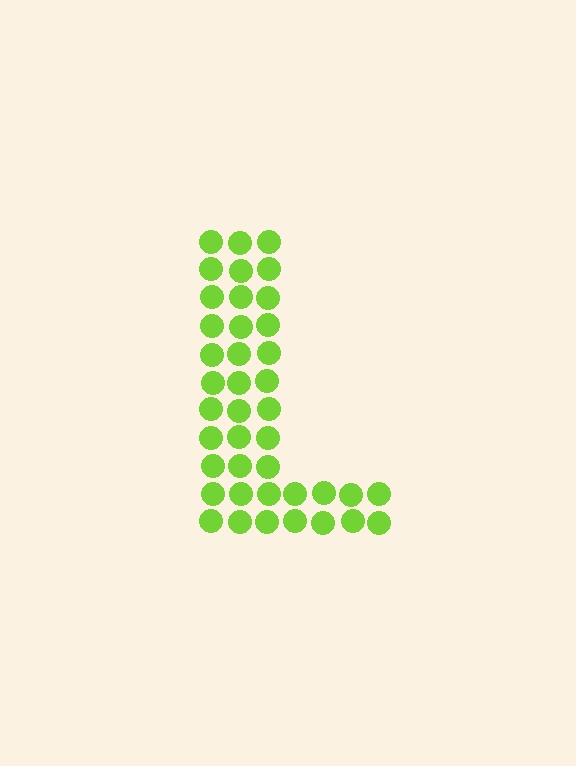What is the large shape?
The large shape is the letter L.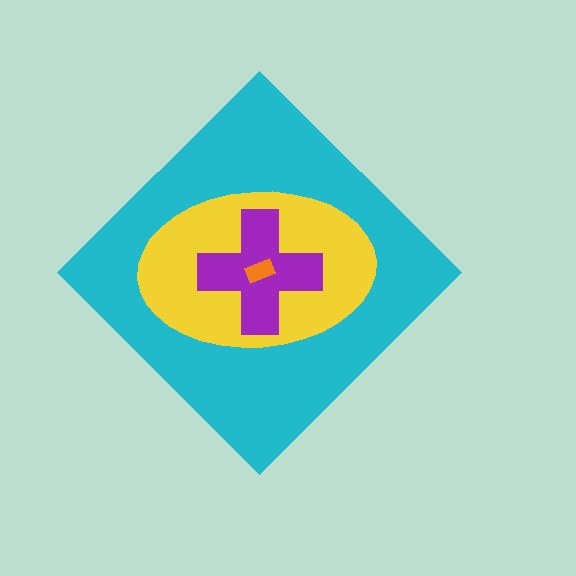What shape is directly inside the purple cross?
The orange rectangle.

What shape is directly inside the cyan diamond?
The yellow ellipse.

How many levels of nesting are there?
4.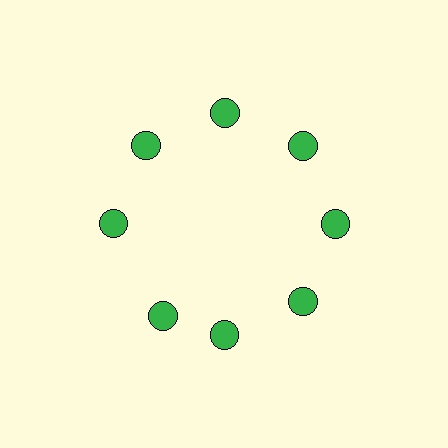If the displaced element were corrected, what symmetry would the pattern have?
It would have 8-fold rotational symmetry — the pattern would map onto itself every 45 degrees.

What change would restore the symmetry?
The symmetry would be restored by rotating it back into even spacing with its neighbors so that all 8 circles sit at equal angles and equal distance from the center.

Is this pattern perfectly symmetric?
No. The 8 green circles are arranged in a ring, but one element near the 8 o'clock position is rotated out of alignment along the ring, breaking the 8-fold rotational symmetry.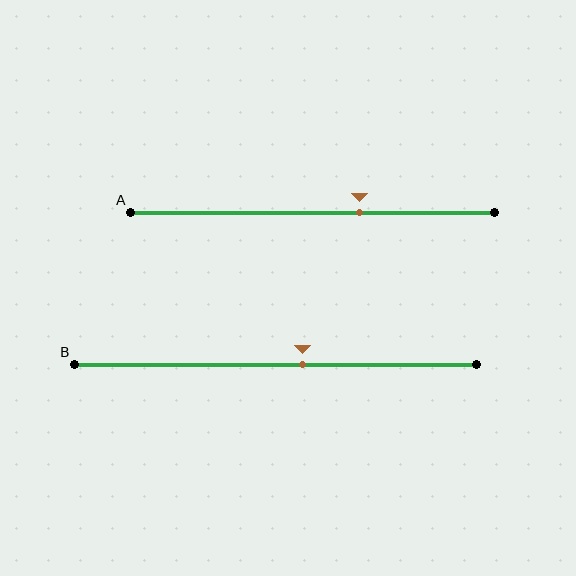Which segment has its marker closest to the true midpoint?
Segment B has its marker closest to the true midpoint.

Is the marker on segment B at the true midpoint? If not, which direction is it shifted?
No, the marker on segment B is shifted to the right by about 7% of the segment length.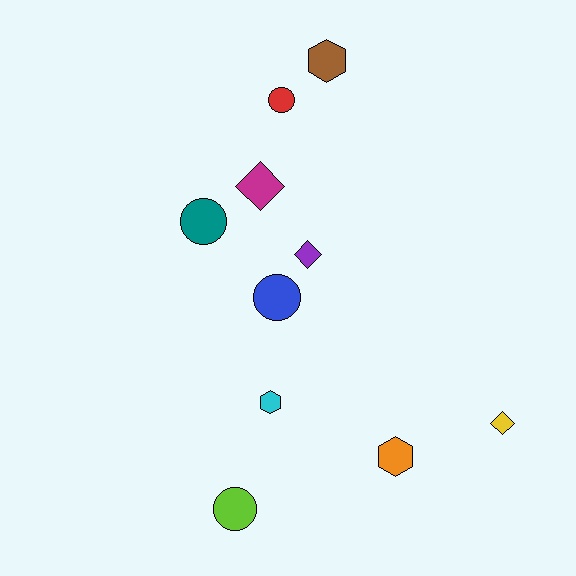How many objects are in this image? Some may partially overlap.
There are 10 objects.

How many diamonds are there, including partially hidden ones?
There are 3 diamonds.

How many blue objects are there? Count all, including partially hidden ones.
There is 1 blue object.